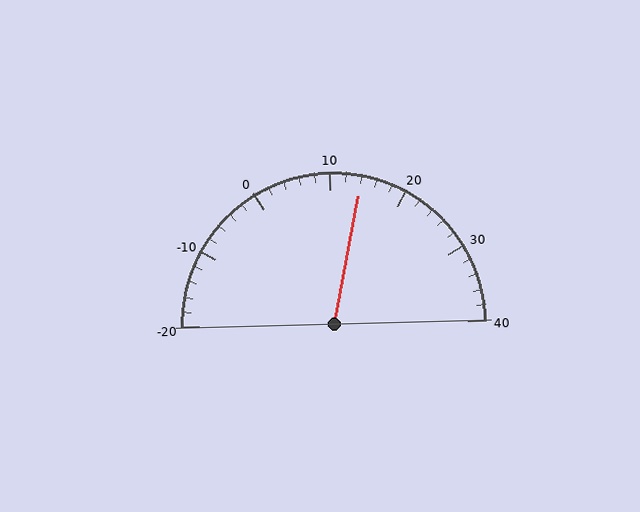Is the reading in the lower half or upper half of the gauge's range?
The reading is in the upper half of the range (-20 to 40).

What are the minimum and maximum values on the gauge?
The gauge ranges from -20 to 40.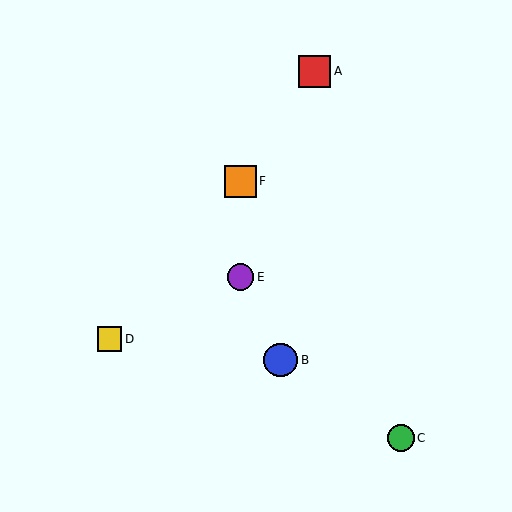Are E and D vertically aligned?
No, E is at x≈241 and D is at x≈110.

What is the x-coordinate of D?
Object D is at x≈110.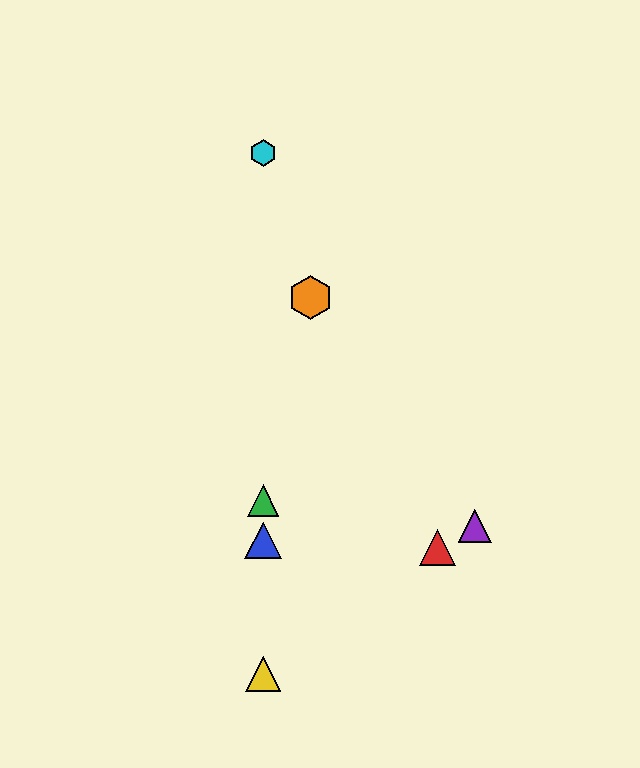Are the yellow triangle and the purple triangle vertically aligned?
No, the yellow triangle is at x≈263 and the purple triangle is at x≈475.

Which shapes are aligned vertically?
The blue triangle, the green triangle, the yellow triangle, the cyan hexagon are aligned vertically.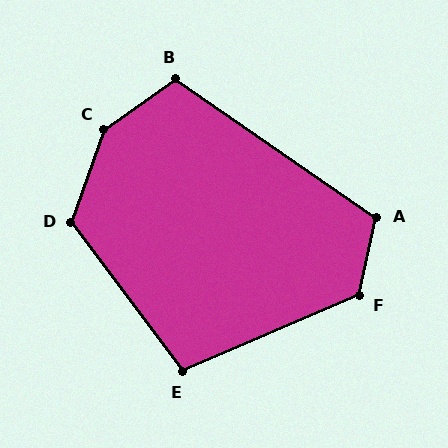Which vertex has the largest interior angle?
C, at approximately 144 degrees.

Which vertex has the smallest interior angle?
E, at approximately 104 degrees.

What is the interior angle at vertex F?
Approximately 126 degrees (obtuse).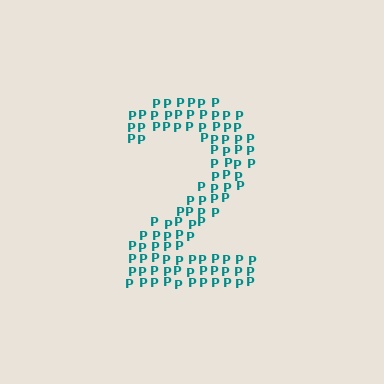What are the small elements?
The small elements are letter P's.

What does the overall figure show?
The overall figure shows the digit 2.